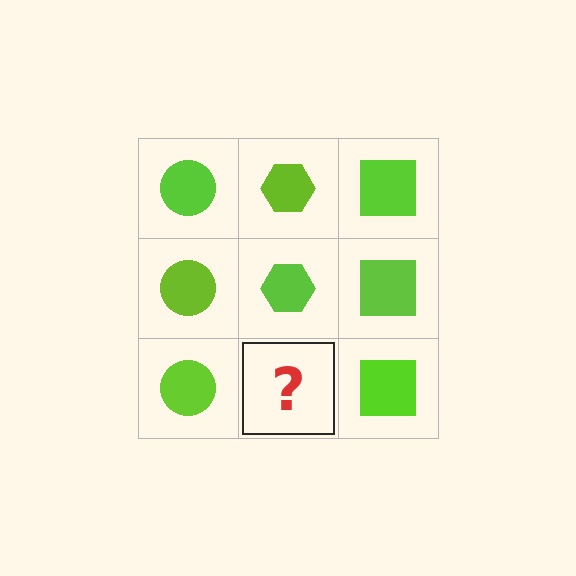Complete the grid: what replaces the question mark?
The question mark should be replaced with a lime hexagon.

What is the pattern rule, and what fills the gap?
The rule is that each column has a consistent shape. The gap should be filled with a lime hexagon.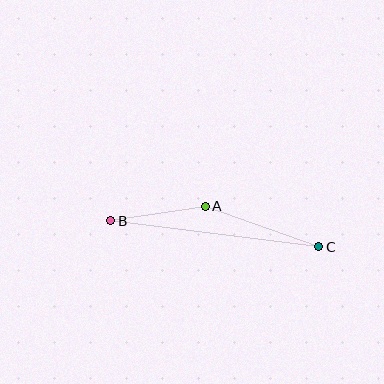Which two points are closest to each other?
Points A and B are closest to each other.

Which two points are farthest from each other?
Points B and C are farthest from each other.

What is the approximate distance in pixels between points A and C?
The distance between A and C is approximately 121 pixels.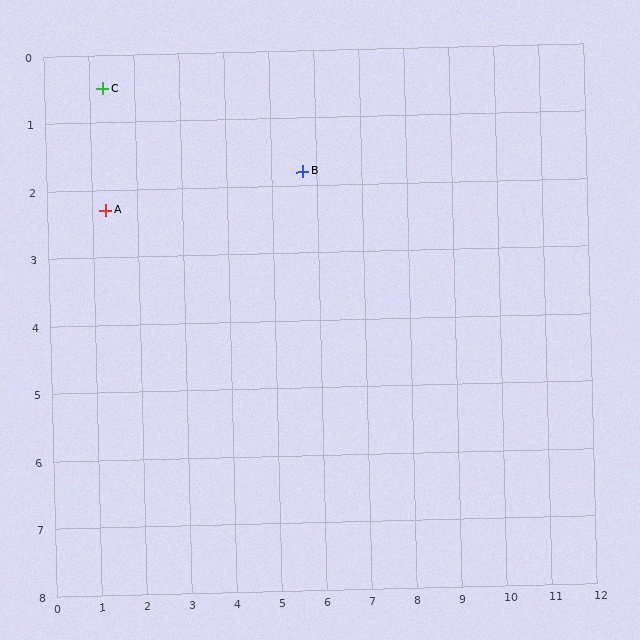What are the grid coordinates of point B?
Point B is at approximately (5.7, 1.8).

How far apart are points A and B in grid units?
Points A and B are about 4.4 grid units apart.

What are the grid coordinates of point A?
Point A is at approximately (1.3, 2.3).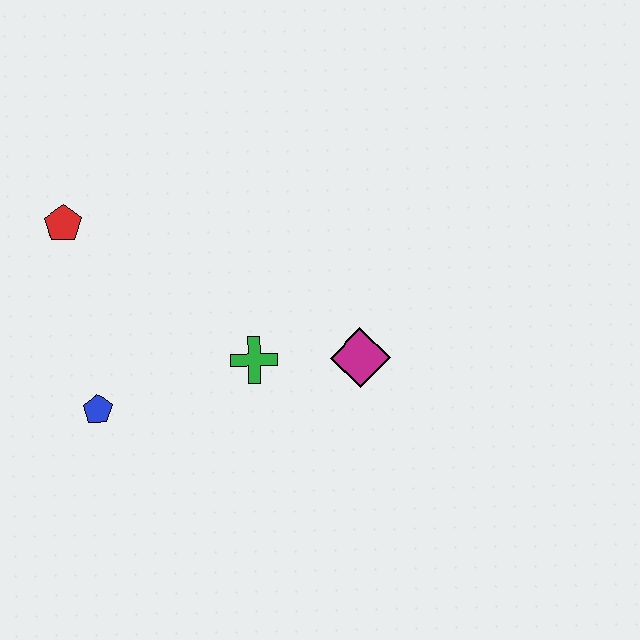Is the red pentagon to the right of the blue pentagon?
No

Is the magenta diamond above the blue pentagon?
Yes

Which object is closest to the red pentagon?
The blue pentagon is closest to the red pentagon.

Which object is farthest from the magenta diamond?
The red pentagon is farthest from the magenta diamond.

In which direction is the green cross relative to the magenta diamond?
The green cross is to the left of the magenta diamond.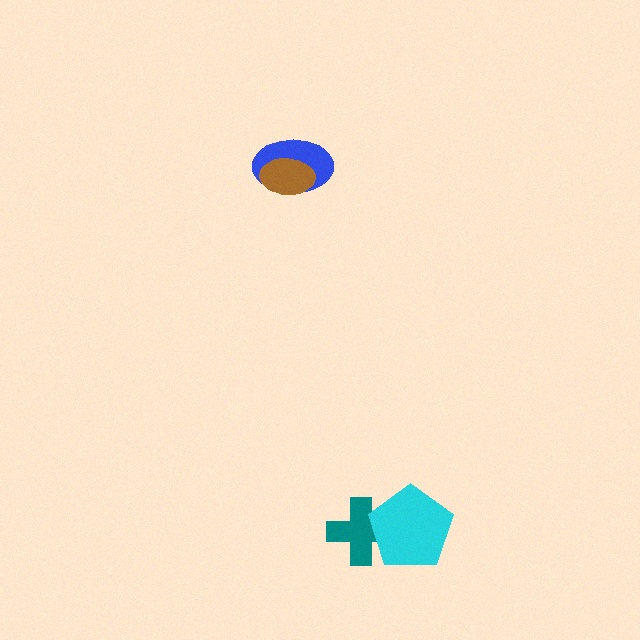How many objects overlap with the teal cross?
1 object overlaps with the teal cross.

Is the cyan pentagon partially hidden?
No, no other shape covers it.